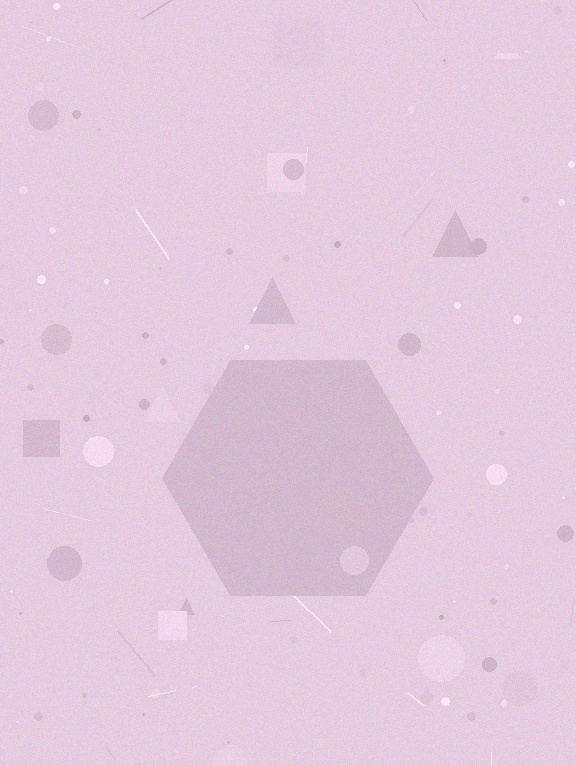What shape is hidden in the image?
A hexagon is hidden in the image.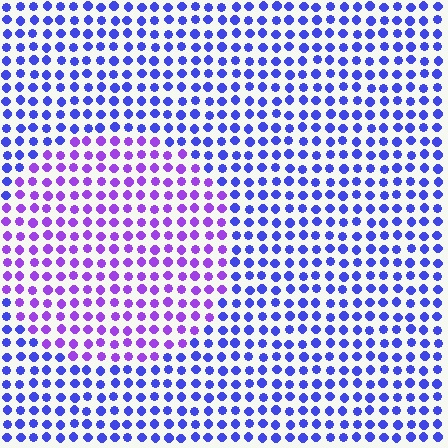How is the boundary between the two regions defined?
The boundary is defined purely by a slight shift in hue (about 37 degrees). Spacing, size, and orientation are identical on both sides.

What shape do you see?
I see a circle.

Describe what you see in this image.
The image is filled with small blue elements in a uniform arrangement. A circle-shaped region is visible where the elements are tinted to a slightly different hue, forming a subtle color boundary.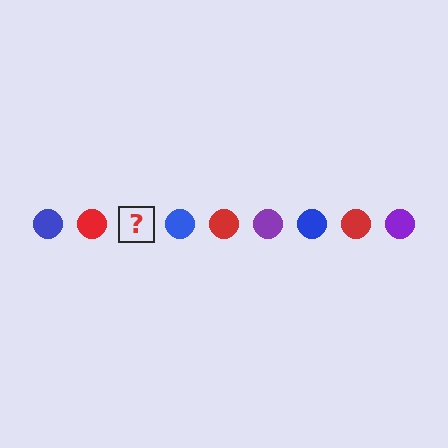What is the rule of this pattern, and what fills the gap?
The rule is that the pattern cycles through blue, red, purple circles. The gap should be filled with a purple circle.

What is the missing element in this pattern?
The missing element is a purple circle.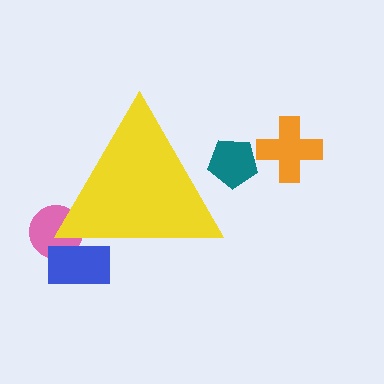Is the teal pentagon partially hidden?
Yes, the teal pentagon is partially hidden behind the yellow triangle.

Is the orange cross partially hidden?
No, the orange cross is fully visible.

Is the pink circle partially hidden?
Yes, the pink circle is partially hidden behind the yellow triangle.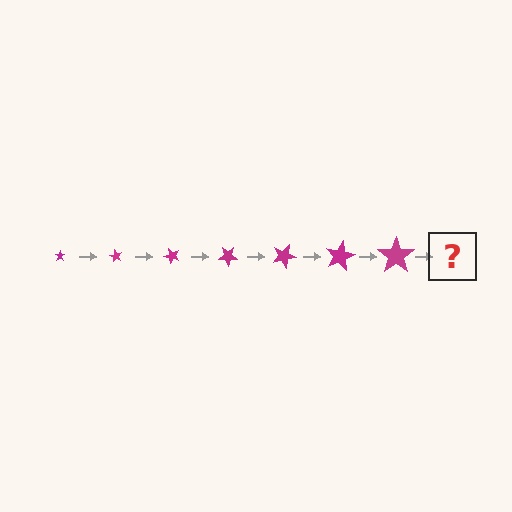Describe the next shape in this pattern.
It should be a star, larger than the previous one and rotated 420 degrees from the start.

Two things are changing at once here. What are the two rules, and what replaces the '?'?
The two rules are that the star grows larger each step and it rotates 60 degrees each step. The '?' should be a star, larger than the previous one and rotated 420 degrees from the start.